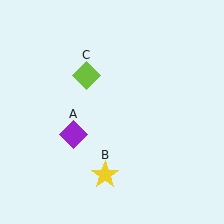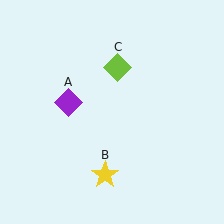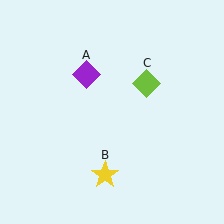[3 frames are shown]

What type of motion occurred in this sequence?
The purple diamond (object A), lime diamond (object C) rotated clockwise around the center of the scene.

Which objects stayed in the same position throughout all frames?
Yellow star (object B) remained stationary.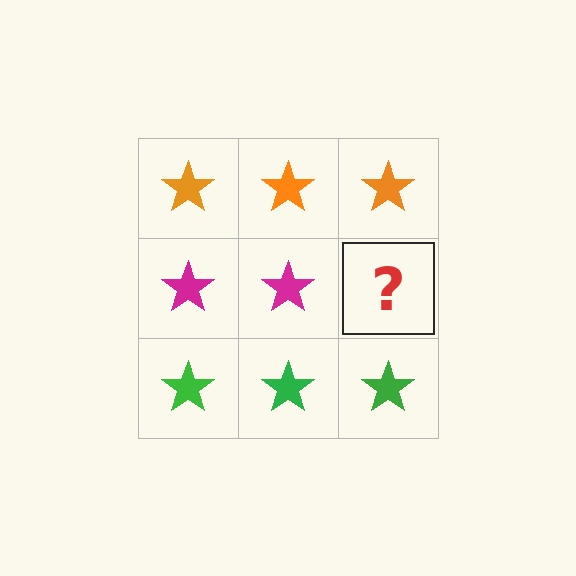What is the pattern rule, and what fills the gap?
The rule is that each row has a consistent color. The gap should be filled with a magenta star.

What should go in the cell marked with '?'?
The missing cell should contain a magenta star.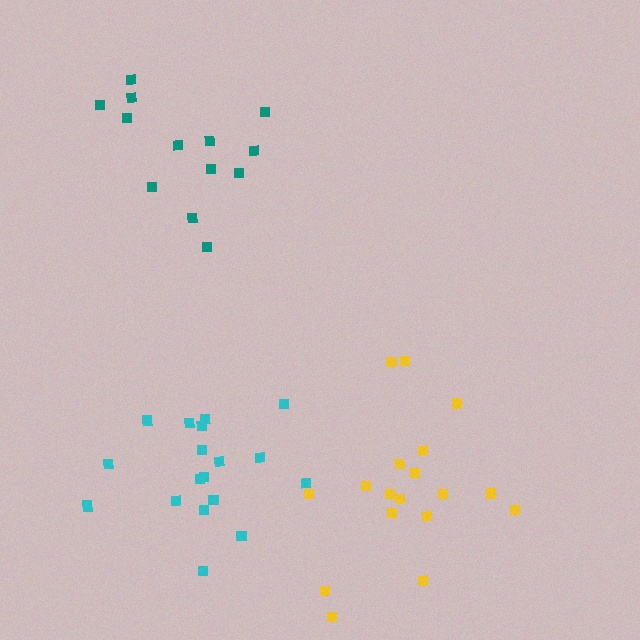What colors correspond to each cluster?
The clusters are colored: yellow, cyan, teal.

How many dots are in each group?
Group 1: 18 dots, Group 2: 19 dots, Group 3: 13 dots (50 total).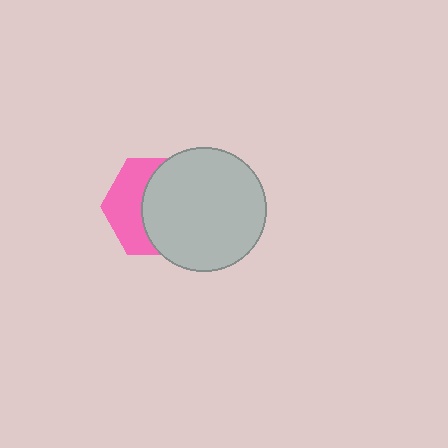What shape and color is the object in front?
The object in front is a light gray circle.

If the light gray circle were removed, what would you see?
You would see the complete pink hexagon.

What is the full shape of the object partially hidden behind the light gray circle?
The partially hidden object is a pink hexagon.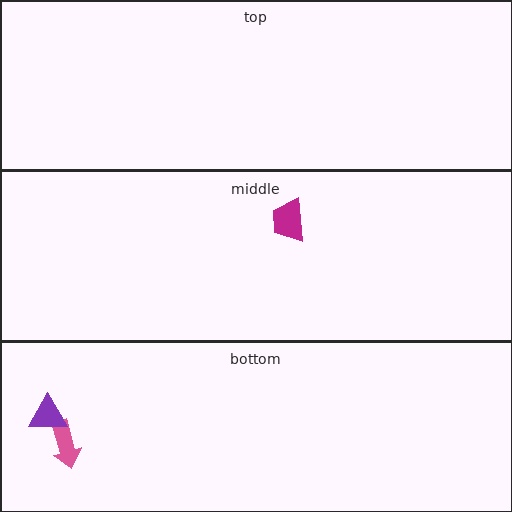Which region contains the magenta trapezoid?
The middle region.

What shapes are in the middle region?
The magenta trapezoid.